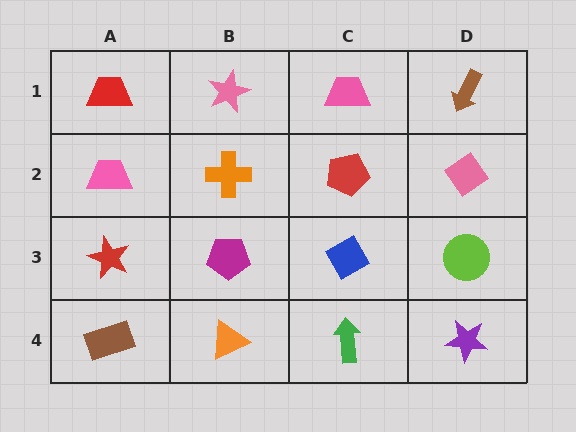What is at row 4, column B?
An orange triangle.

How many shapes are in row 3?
4 shapes.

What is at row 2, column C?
A red pentagon.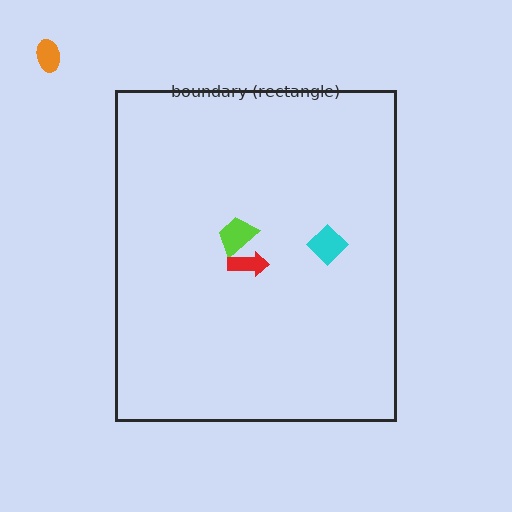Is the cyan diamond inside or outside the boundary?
Inside.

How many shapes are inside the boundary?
3 inside, 1 outside.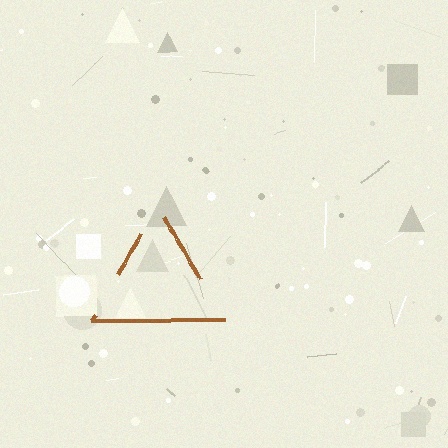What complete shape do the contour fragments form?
The contour fragments form a triangle.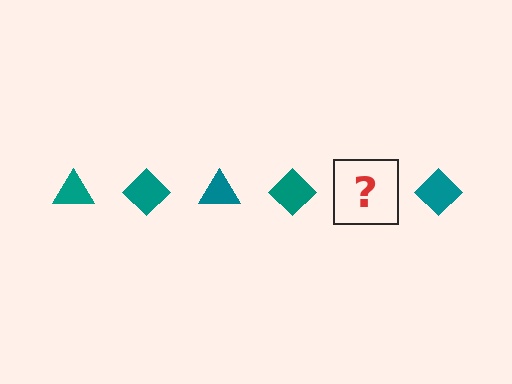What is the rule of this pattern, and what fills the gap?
The rule is that the pattern cycles through triangle, diamond shapes in teal. The gap should be filled with a teal triangle.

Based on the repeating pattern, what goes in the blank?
The blank should be a teal triangle.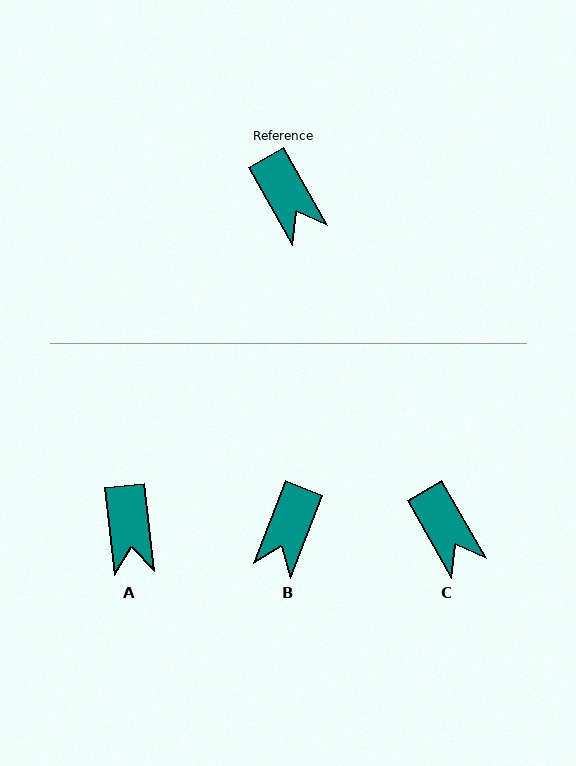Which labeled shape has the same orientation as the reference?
C.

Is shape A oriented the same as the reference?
No, it is off by about 23 degrees.